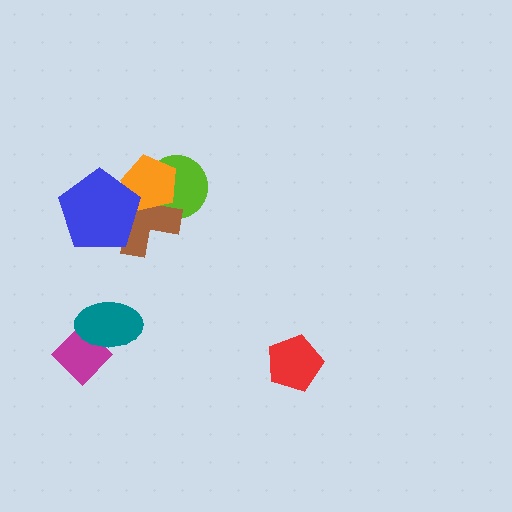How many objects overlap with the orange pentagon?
3 objects overlap with the orange pentagon.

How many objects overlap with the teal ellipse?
1 object overlaps with the teal ellipse.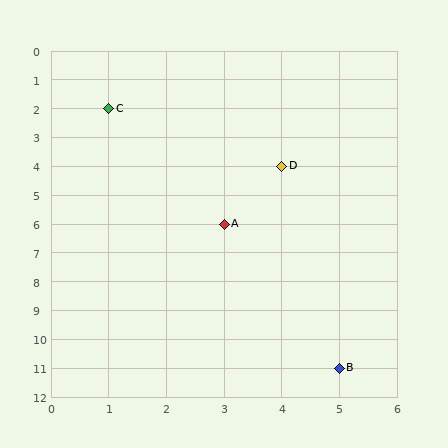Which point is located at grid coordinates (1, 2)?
Point C is at (1, 2).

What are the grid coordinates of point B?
Point B is at grid coordinates (5, 11).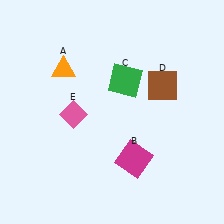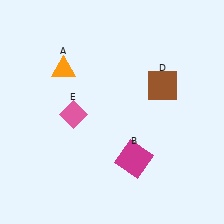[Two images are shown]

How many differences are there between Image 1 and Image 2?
There is 1 difference between the two images.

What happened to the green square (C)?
The green square (C) was removed in Image 2. It was in the top-right area of Image 1.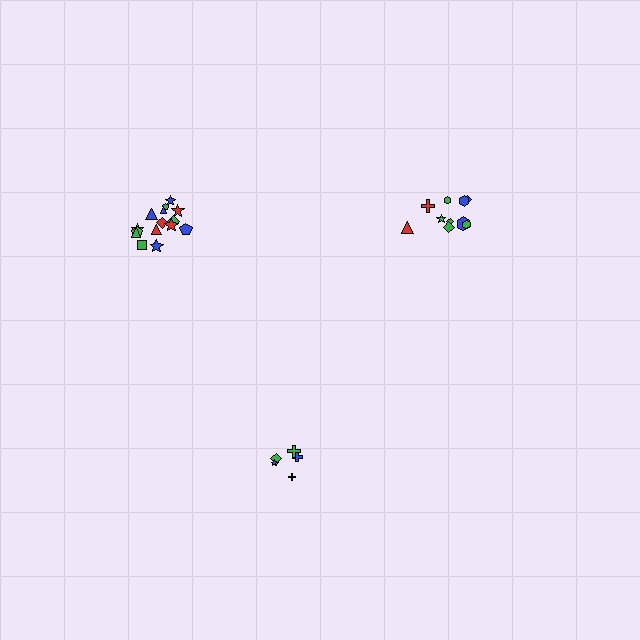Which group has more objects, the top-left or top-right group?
The top-left group.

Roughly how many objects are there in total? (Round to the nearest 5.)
Roughly 30 objects in total.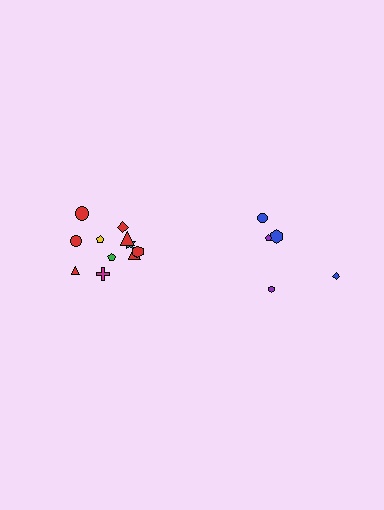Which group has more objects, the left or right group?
The left group.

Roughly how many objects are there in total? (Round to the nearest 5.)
Roughly 15 objects in total.